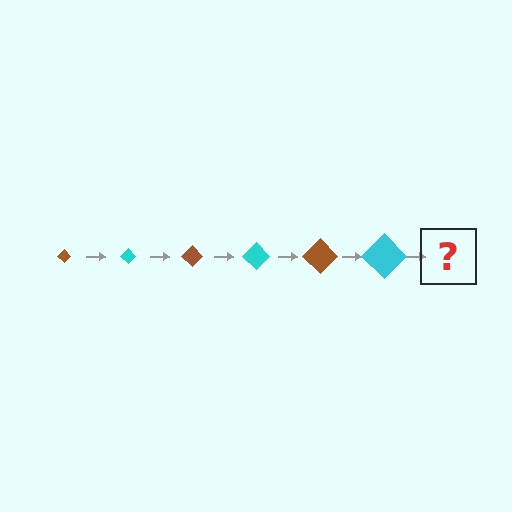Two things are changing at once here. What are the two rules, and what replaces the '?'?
The two rules are that the diamond grows larger each step and the color cycles through brown and cyan. The '?' should be a brown diamond, larger than the previous one.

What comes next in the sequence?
The next element should be a brown diamond, larger than the previous one.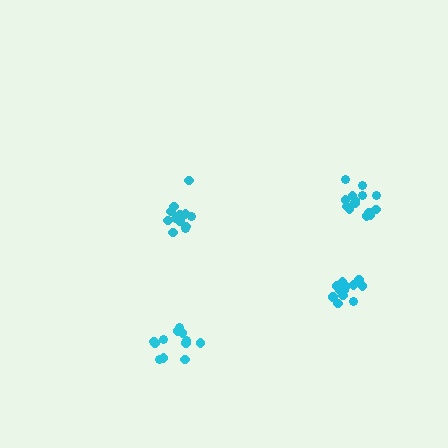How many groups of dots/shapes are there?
There are 4 groups.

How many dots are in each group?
Group 1: 14 dots, Group 2: 13 dots, Group 3: 14 dots, Group 4: 12 dots (53 total).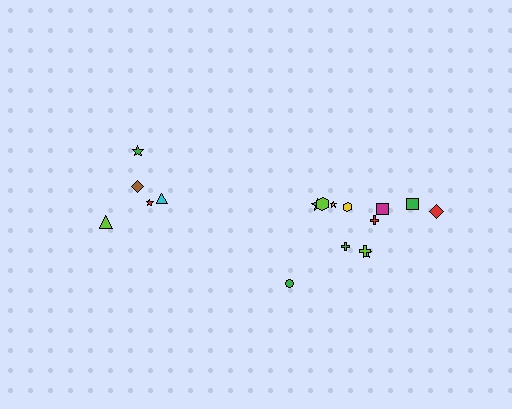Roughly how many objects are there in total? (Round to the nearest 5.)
Roughly 15 objects in total.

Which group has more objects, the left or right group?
The right group.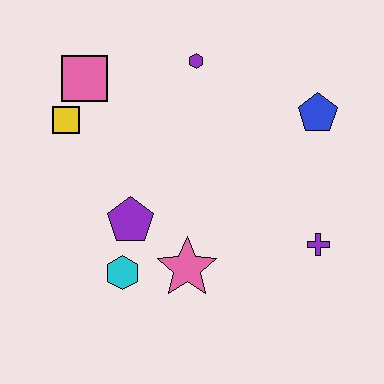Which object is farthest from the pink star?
The pink square is farthest from the pink star.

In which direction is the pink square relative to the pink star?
The pink square is above the pink star.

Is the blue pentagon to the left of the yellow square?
No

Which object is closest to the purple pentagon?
The cyan hexagon is closest to the purple pentagon.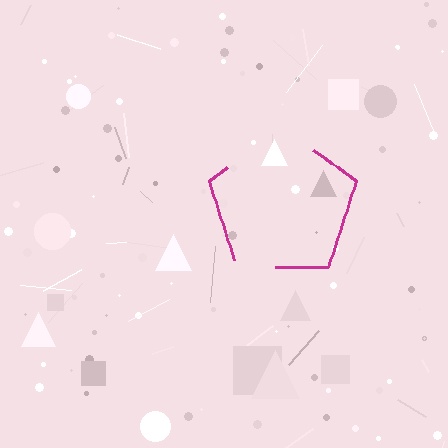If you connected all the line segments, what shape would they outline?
They would outline a pentagon.